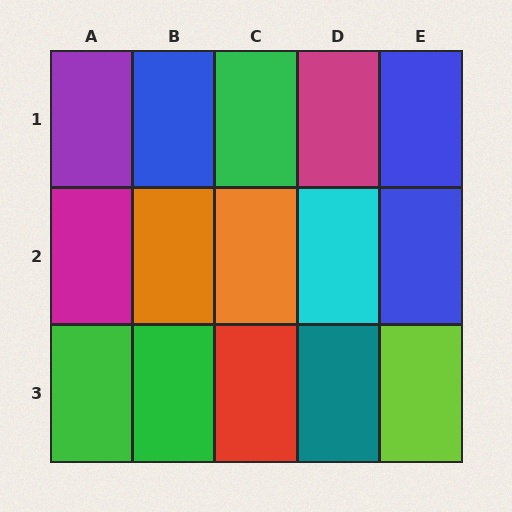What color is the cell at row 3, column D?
Teal.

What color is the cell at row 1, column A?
Purple.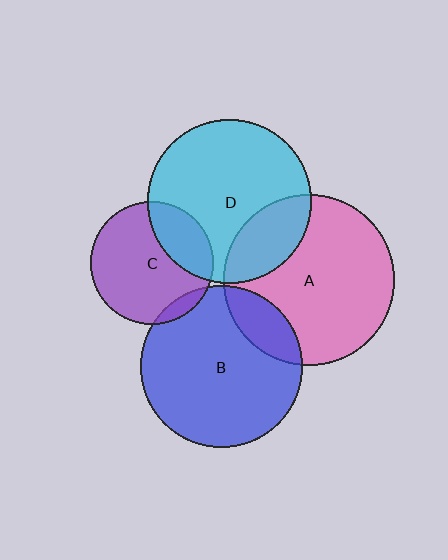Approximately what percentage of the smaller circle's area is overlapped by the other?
Approximately 25%.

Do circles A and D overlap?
Yes.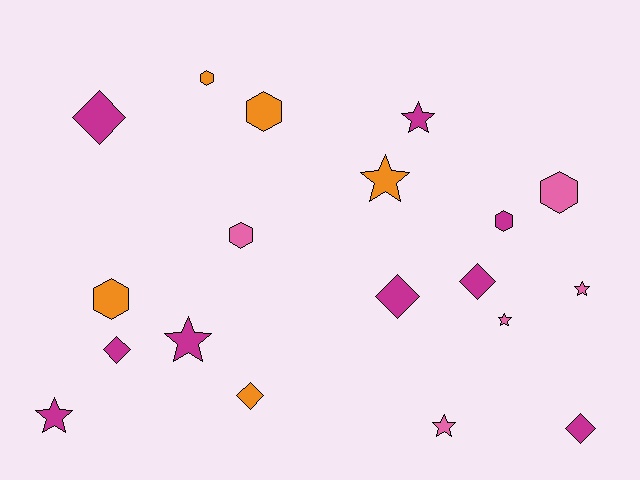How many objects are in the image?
There are 19 objects.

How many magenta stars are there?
There are 3 magenta stars.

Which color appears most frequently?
Magenta, with 9 objects.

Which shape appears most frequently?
Star, with 7 objects.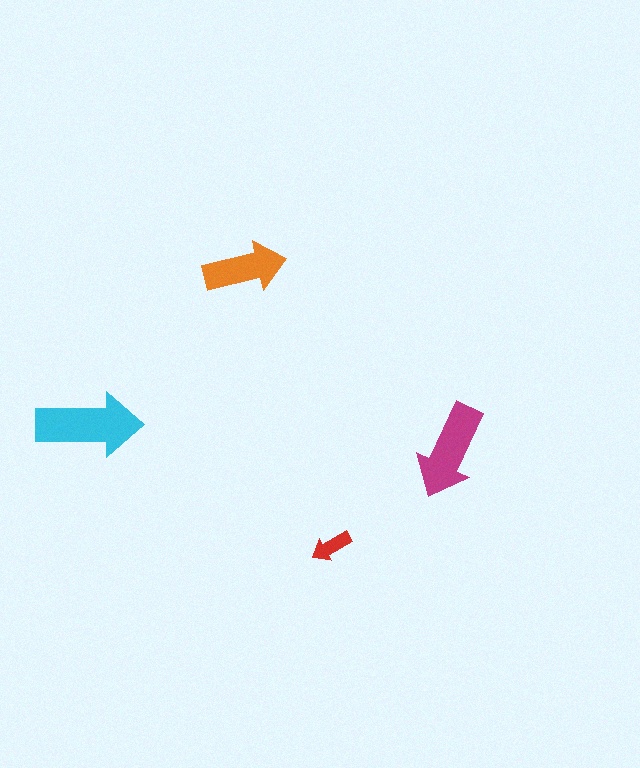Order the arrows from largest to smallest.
the cyan one, the magenta one, the orange one, the red one.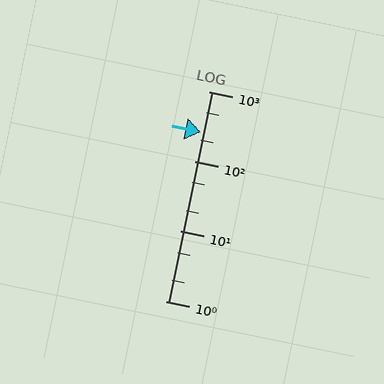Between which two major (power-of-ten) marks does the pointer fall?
The pointer is between 100 and 1000.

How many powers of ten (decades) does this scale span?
The scale spans 3 decades, from 1 to 1000.